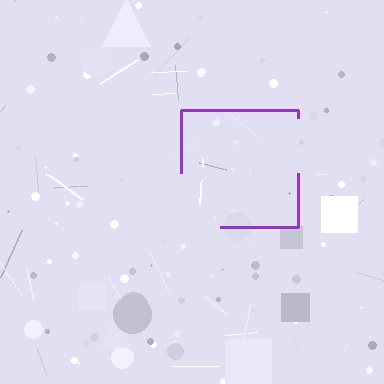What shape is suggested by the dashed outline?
The dashed outline suggests a square.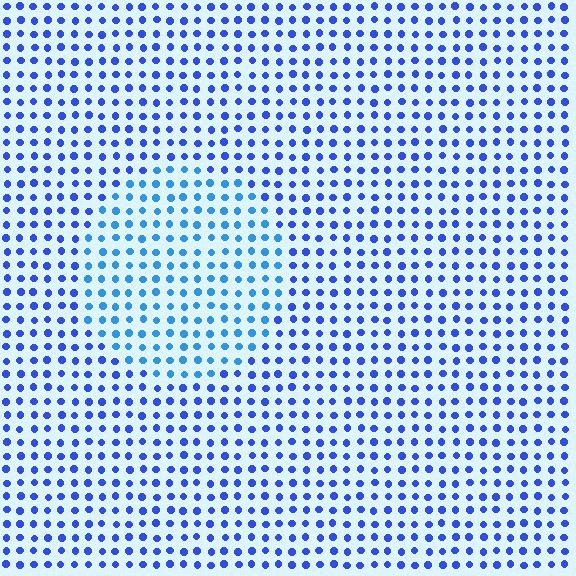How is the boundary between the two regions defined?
The boundary is defined purely by a slight shift in hue (about 26 degrees). Spacing, size, and orientation are identical on both sides.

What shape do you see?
I see a circle.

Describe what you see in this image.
The image is filled with small blue elements in a uniform arrangement. A circle-shaped region is visible where the elements are tinted to a slightly different hue, forming a subtle color boundary.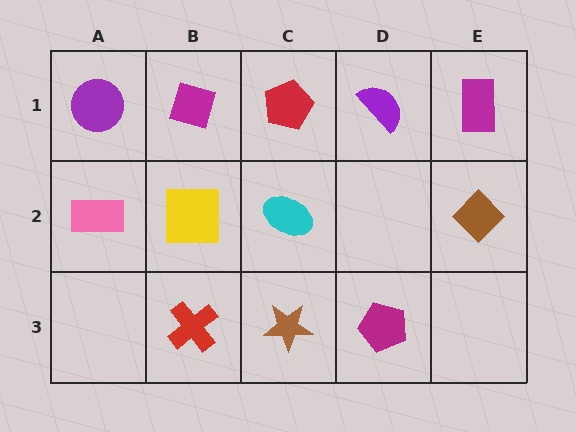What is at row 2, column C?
A cyan ellipse.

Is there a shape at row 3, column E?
No, that cell is empty.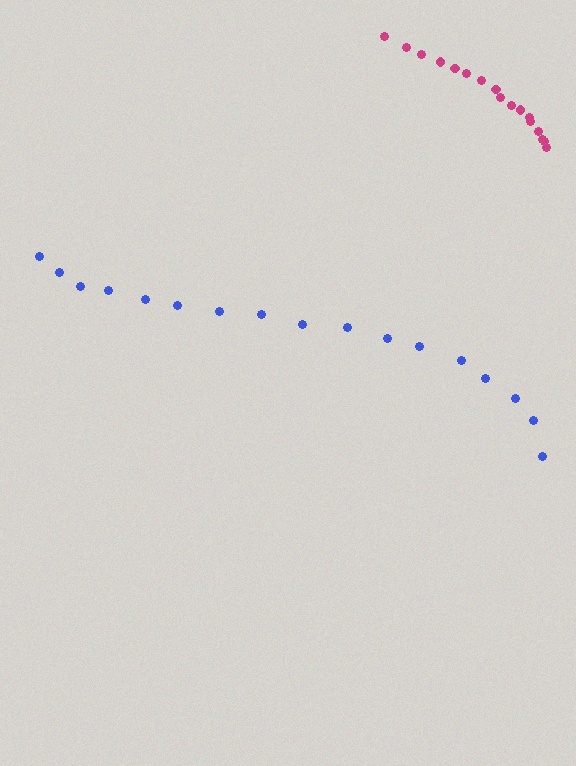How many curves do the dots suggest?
There are 2 distinct paths.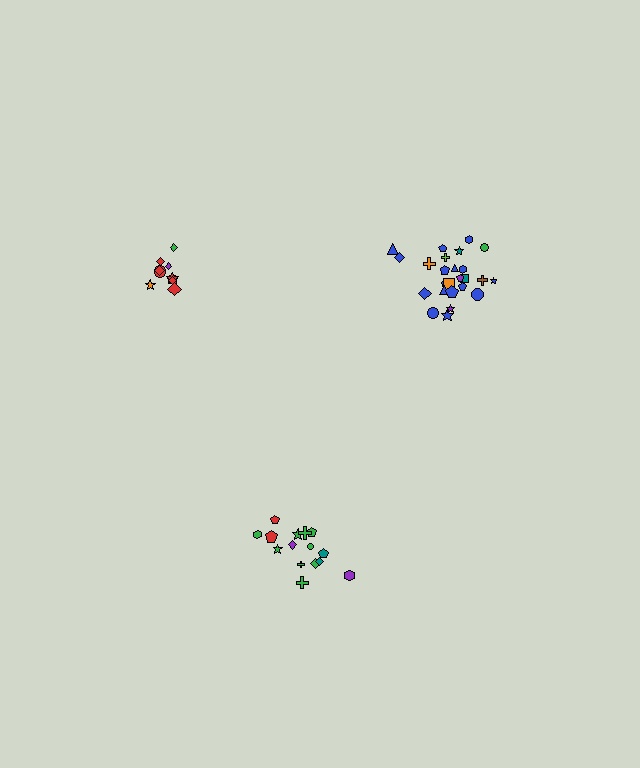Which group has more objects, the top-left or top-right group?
The top-right group.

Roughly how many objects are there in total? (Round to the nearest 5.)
Roughly 50 objects in total.